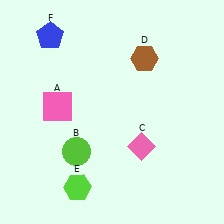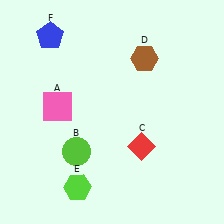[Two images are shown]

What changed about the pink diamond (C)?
In Image 1, C is pink. In Image 2, it changed to red.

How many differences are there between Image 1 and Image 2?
There is 1 difference between the two images.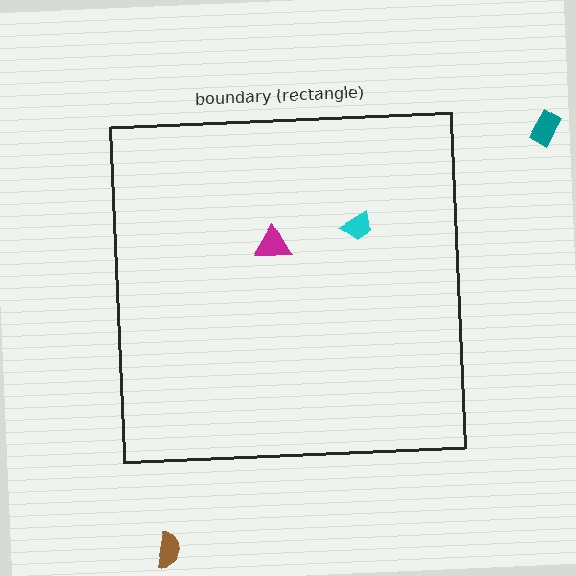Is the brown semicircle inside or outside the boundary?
Outside.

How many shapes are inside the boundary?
2 inside, 2 outside.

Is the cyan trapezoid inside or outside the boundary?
Inside.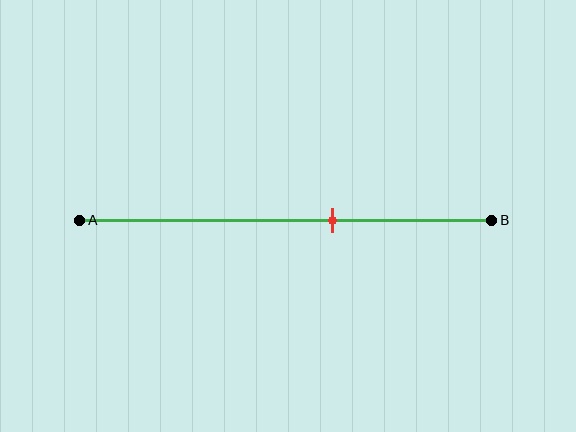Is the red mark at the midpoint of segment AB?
No, the mark is at about 60% from A, not at the 50% midpoint.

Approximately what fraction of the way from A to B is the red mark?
The red mark is approximately 60% of the way from A to B.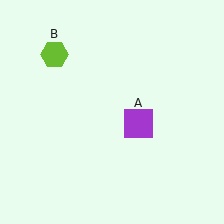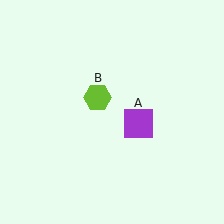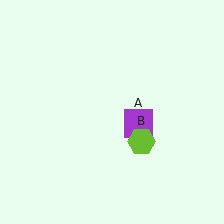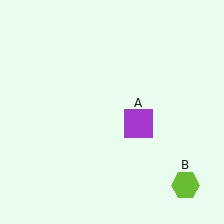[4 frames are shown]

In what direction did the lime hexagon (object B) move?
The lime hexagon (object B) moved down and to the right.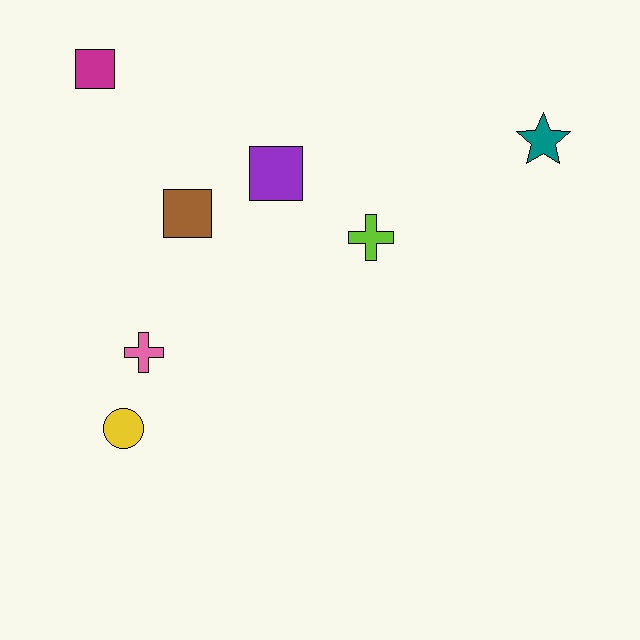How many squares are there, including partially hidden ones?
There are 3 squares.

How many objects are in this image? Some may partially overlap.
There are 7 objects.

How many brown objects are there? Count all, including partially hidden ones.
There is 1 brown object.